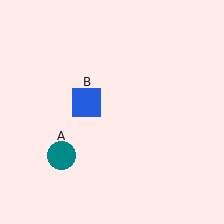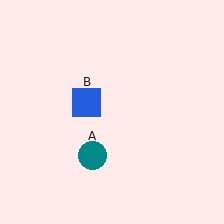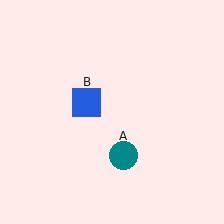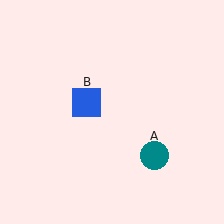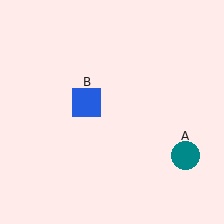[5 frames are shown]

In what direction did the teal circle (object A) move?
The teal circle (object A) moved right.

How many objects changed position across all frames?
1 object changed position: teal circle (object A).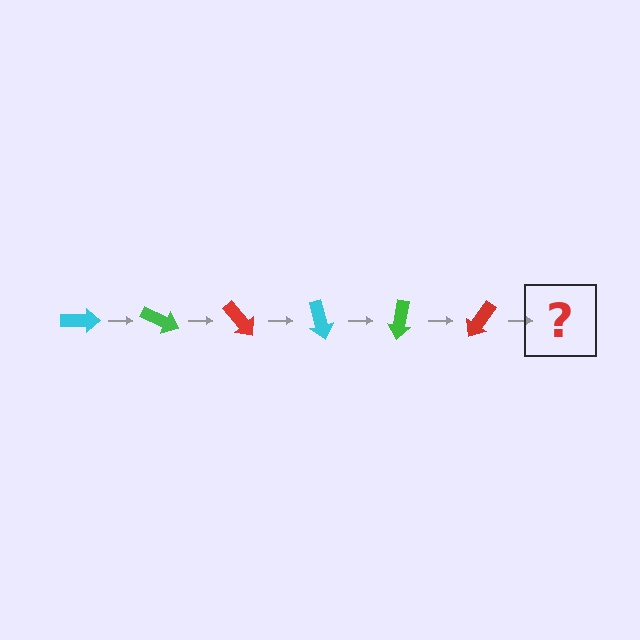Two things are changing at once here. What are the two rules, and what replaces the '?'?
The two rules are that it rotates 25 degrees each step and the color cycles through cyan, green, and red. The '?' should be a cyan arrow, rotated 150 degrees from the start.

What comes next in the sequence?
The next element should be a cyan arrow, rotated 150 degrees from the start.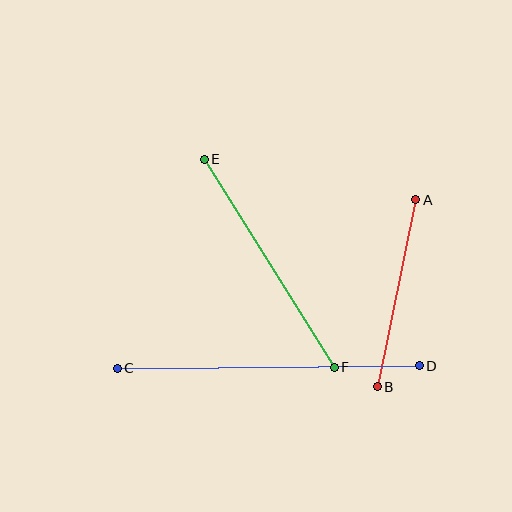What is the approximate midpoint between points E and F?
The midpoint is at approximately (269, 263) pixels.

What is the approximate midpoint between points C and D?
The midpoint is at approximately (268, 367) pixels.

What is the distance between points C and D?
The distance is approximately 302 pixels.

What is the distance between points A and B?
The distance is approximately 191 pixels.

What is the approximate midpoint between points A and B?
The midpoint is at approximately (397, 293) pixels.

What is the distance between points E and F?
The distance is approximately 245 pixels.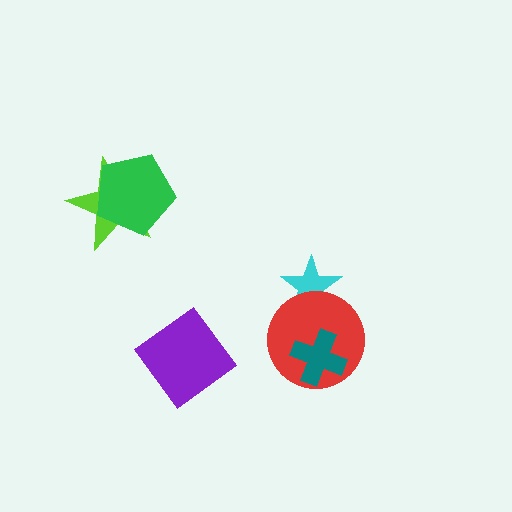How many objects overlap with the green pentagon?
1 object overlaps with the green pentagon.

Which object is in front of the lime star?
The green pentagon is in front of the lime star.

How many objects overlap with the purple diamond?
0 objects overlap with the purple diamond.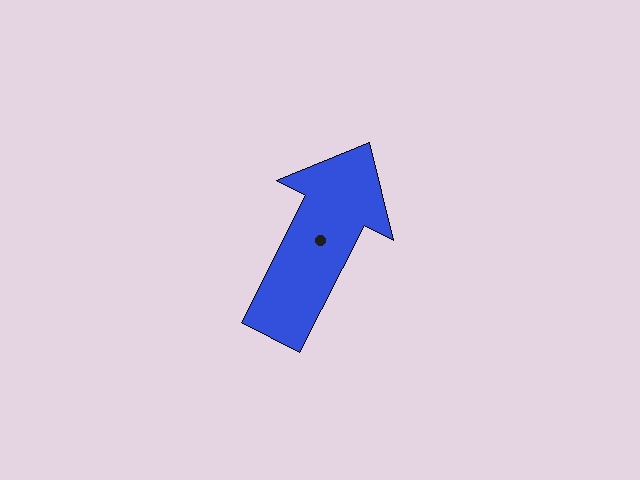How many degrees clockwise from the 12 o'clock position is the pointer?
Approximately 27 degrees.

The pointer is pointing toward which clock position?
Roughly 1 o'clock.